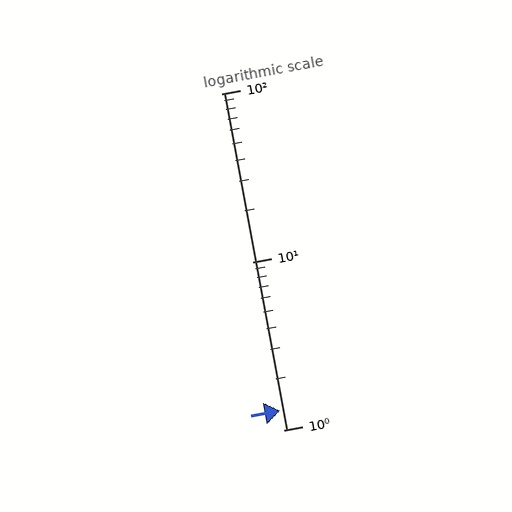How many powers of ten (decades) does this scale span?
The scale spans 2 decades, from 1 to 100.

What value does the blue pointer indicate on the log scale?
The pointer indicates approximately 1.3.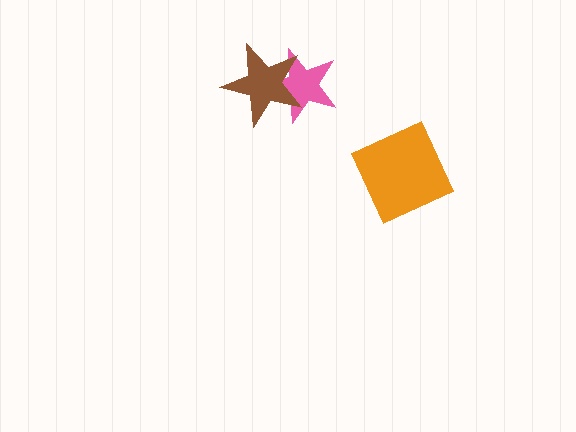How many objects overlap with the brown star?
1 object overlaps with the brown star.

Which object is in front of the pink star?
The brown star is in front of the pink star.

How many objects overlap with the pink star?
1 object overlaps with the pink star.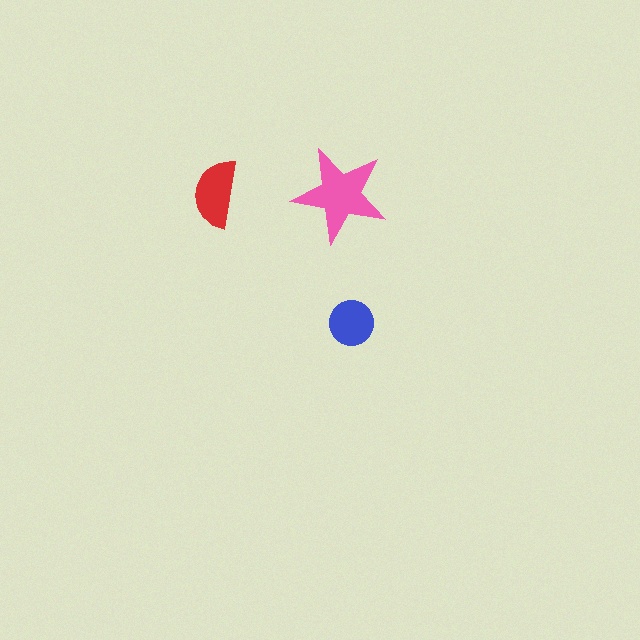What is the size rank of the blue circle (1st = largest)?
3rd.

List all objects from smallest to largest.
The blue circle, the red semicircle, the pink star.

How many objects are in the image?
There are 3 objects in the image.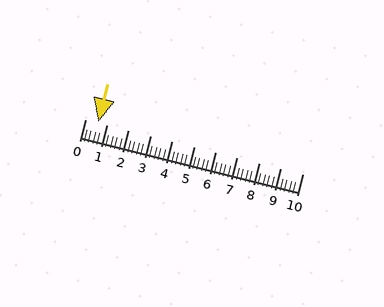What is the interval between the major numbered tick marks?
The major tick marks are spaced 1 units apart.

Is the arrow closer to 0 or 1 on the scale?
The arrow is closer to 1.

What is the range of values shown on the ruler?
The ruler shows values from 0 to 10.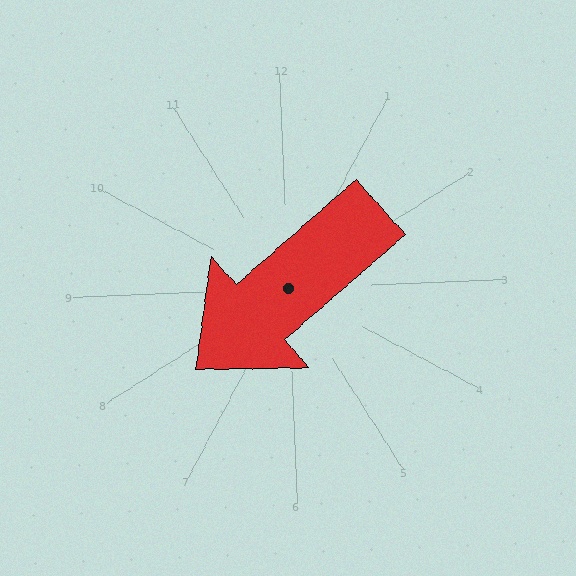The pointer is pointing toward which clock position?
Roughly 8 o'clock.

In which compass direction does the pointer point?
Southwest.